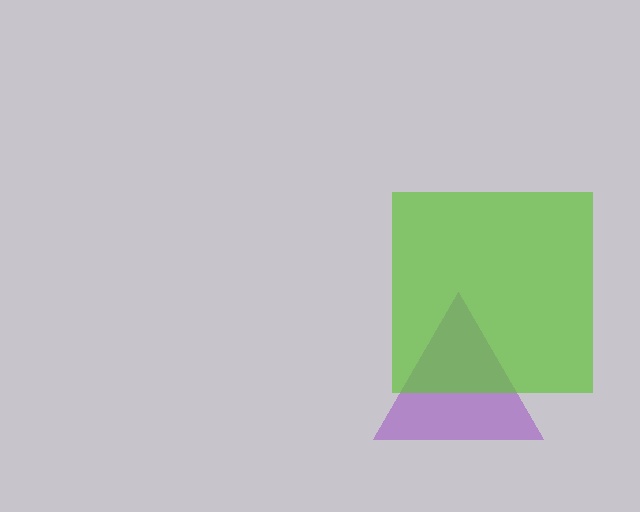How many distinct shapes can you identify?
There are 2 distinct shapes: a purple triangle, a lime square.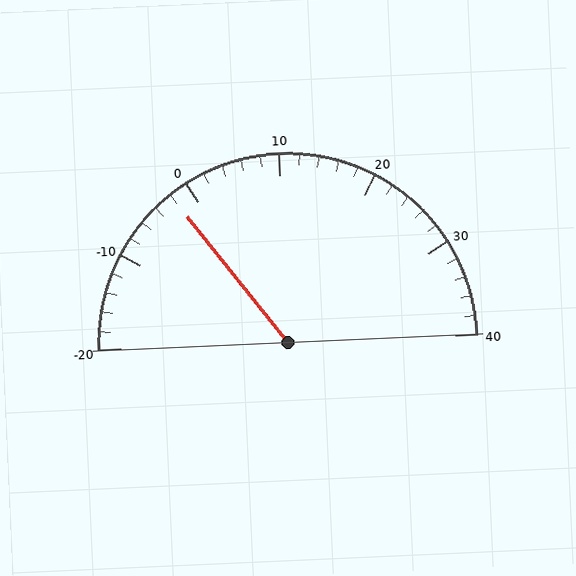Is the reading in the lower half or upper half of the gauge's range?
The reading is in the lower half of the range (-20 to 40).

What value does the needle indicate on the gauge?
The needle indicates approximately -2.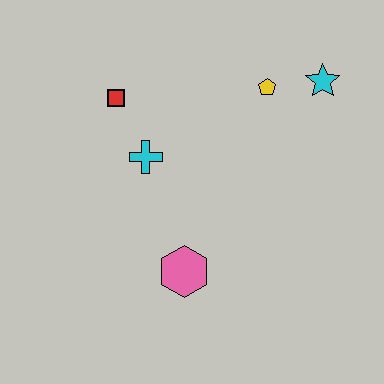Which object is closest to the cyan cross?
The red square is closest to the cyan cross.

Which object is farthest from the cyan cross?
The cyan star is farthest from the cyan cross.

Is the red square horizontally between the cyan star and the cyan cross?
No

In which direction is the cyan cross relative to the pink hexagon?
The cyan cross is above the pink hexagon.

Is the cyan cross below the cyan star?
Yes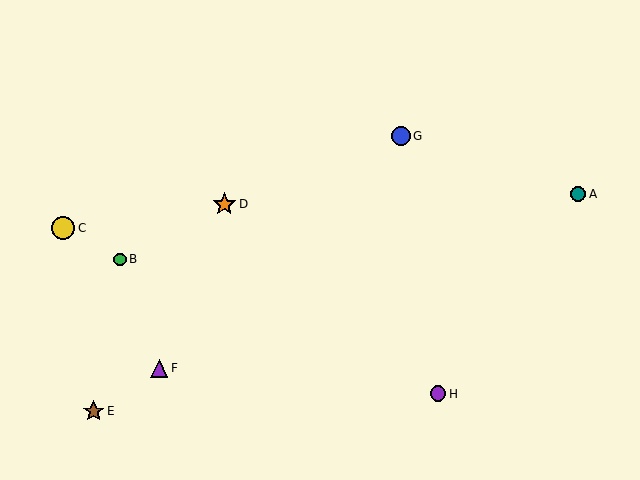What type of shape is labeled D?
Shape D is an orange star.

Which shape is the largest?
The orange star (labeled D) is the largest.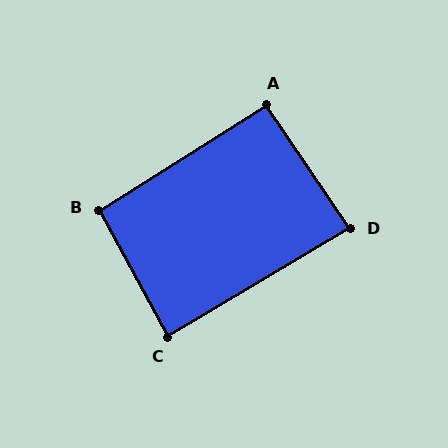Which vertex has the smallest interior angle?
D, at approximately 86 degrees.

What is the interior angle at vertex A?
Approximately 92 degrees (approximately right).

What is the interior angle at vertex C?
Approximately 88 degrees (approximately right).